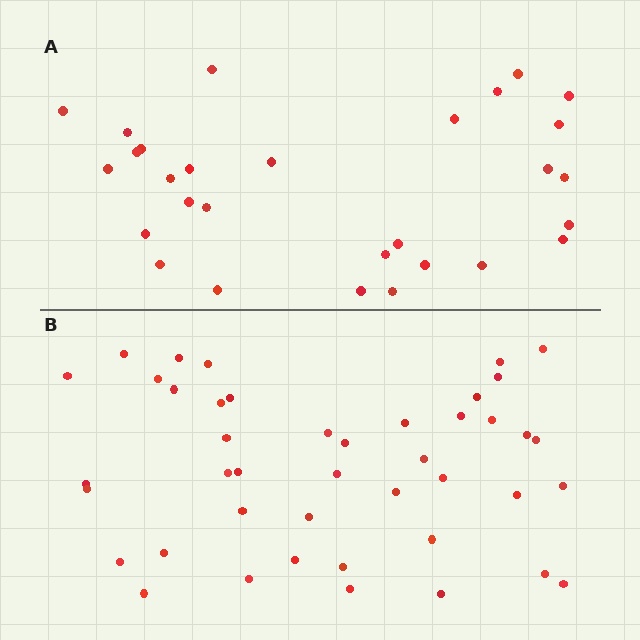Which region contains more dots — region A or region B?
Region B (the bottom region) has more dots.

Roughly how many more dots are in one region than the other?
Region B has approximately 15 more dots than region A.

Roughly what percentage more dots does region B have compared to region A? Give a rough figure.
About 50% more.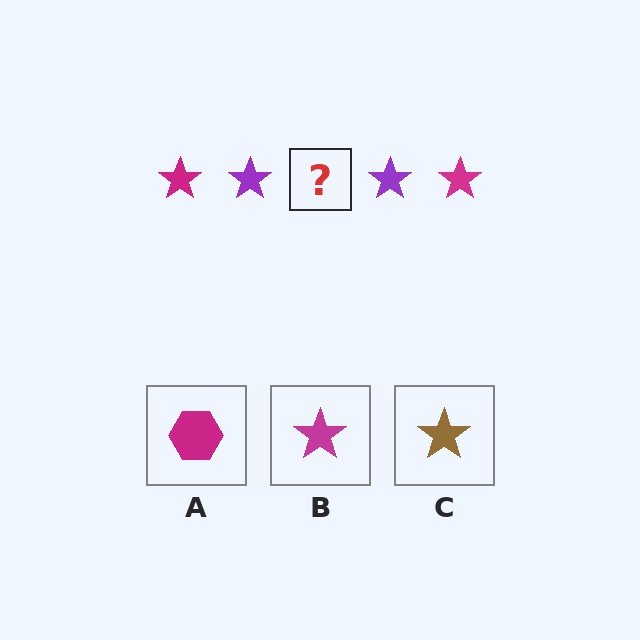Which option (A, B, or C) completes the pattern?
B.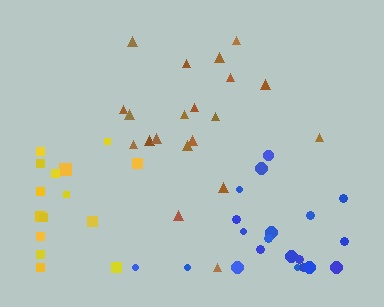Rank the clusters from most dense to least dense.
blue, brown, yellow.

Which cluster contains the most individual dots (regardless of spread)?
Brown (20).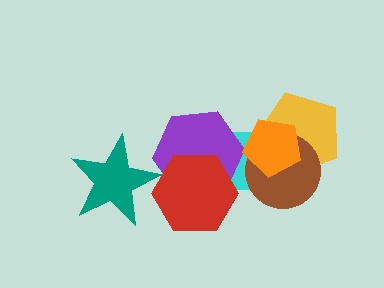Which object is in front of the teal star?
The red hexagon is in front of the teal star.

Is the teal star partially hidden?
Yes, it is partially covered by another shape.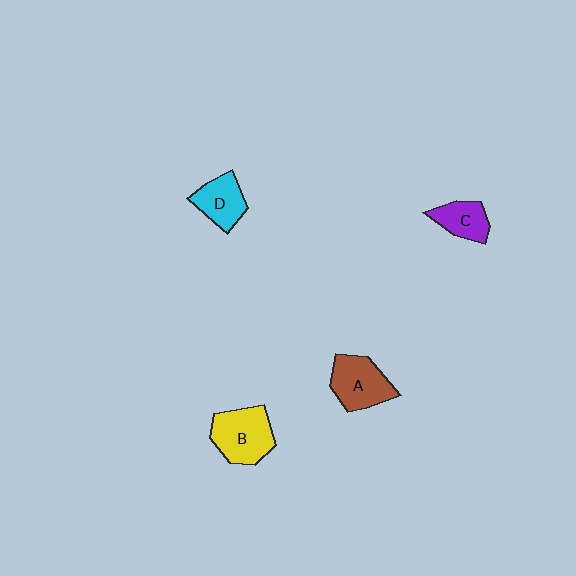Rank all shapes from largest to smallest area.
From largest to smallest: B (yellow), A (brown), D (cyan), C (purple).